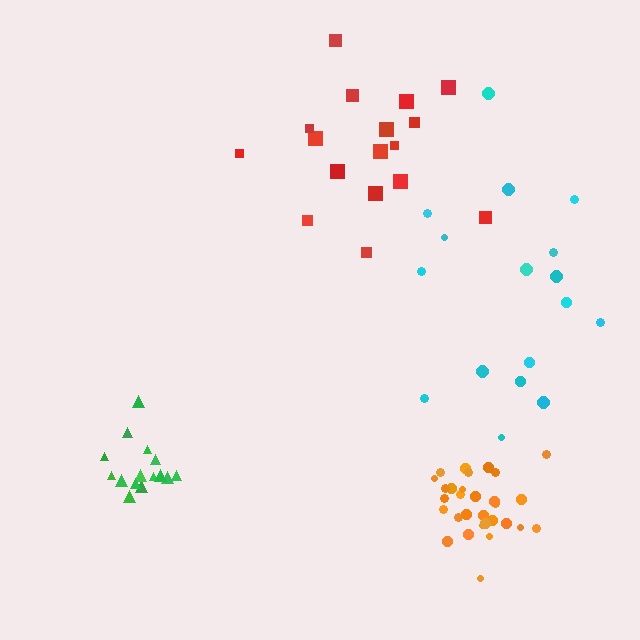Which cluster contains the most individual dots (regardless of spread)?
Orange (30).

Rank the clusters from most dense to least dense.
green, orange, red, cyan.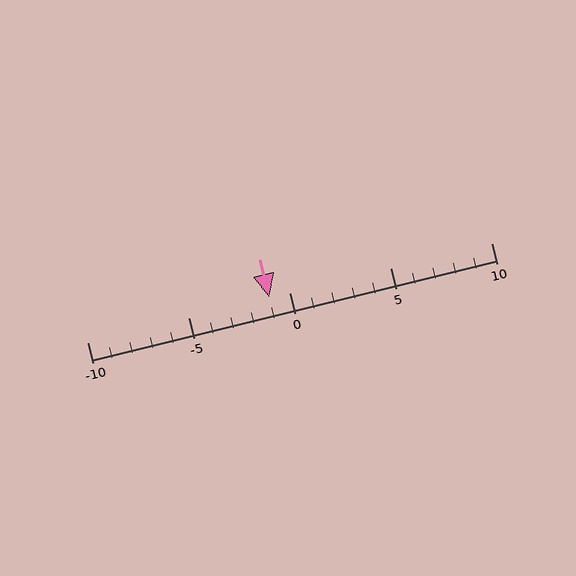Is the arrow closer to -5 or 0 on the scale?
The arrow is closer to 0.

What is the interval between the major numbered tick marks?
The major tick marks are spaced 5 units apart.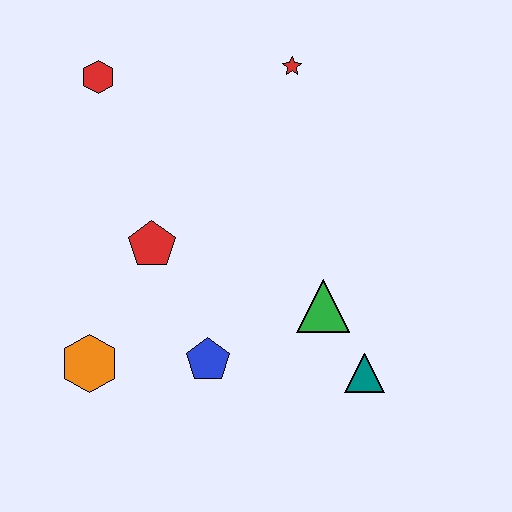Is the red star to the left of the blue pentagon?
No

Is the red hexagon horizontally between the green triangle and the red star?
No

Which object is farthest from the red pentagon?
The teal triangle is farthest from the red pentagon.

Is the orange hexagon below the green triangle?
Yes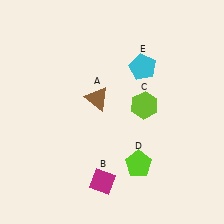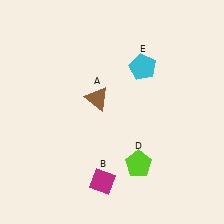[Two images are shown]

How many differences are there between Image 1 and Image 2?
There is 1 difference between the two images.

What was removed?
The lime hexagon (C) was removed in Image 2.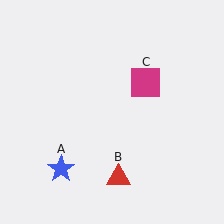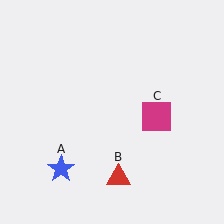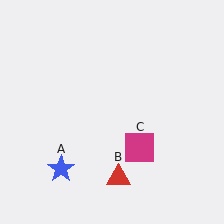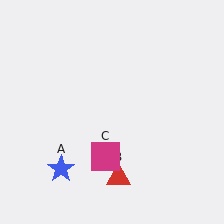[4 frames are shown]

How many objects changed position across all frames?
1 object changed position: magenta square (object C).